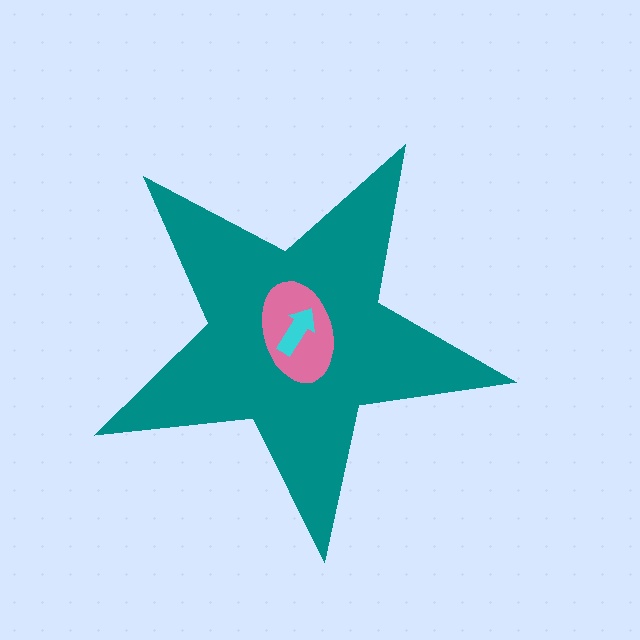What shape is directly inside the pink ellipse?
The cyan arrow.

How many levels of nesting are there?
3.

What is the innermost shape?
The cyan arrow.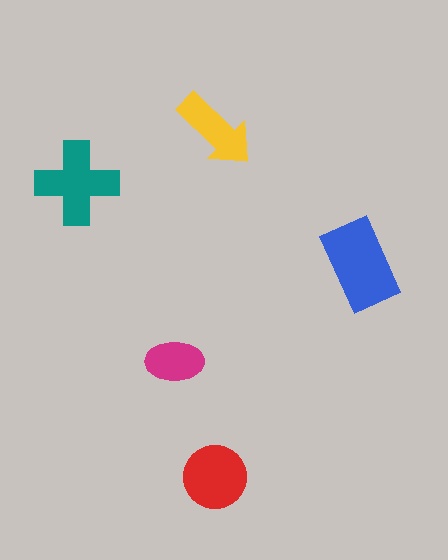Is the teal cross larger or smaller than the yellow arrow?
Larger.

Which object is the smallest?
The magenta ellipse.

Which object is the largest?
The blue rectangle.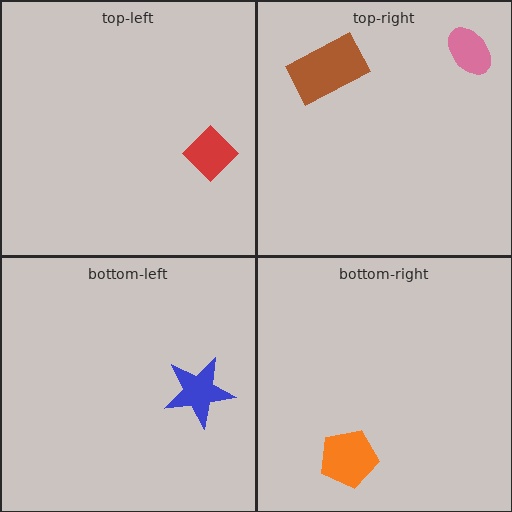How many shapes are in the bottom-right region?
1.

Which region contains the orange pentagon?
The bottom-right region.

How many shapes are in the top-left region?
1.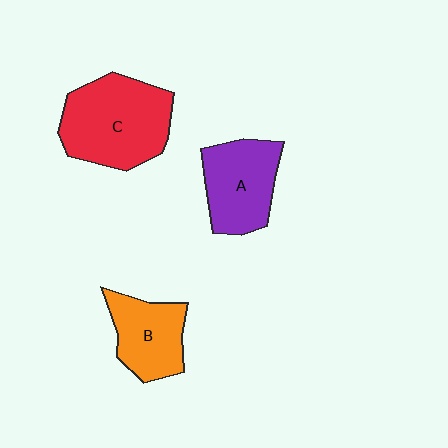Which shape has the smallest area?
Shape B (orange).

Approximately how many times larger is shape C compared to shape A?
Approximately 1.4 times.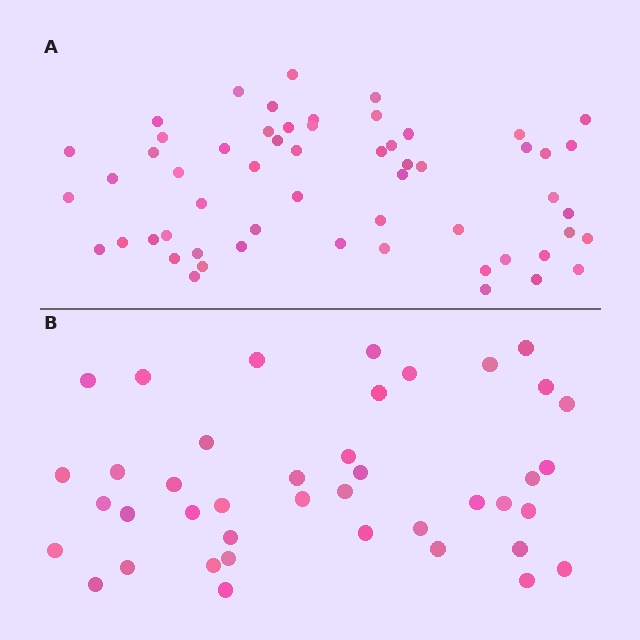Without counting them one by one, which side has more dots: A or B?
Region A (the top region) has more dots.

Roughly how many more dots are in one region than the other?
Region A has approximately 15 more dots than region B.